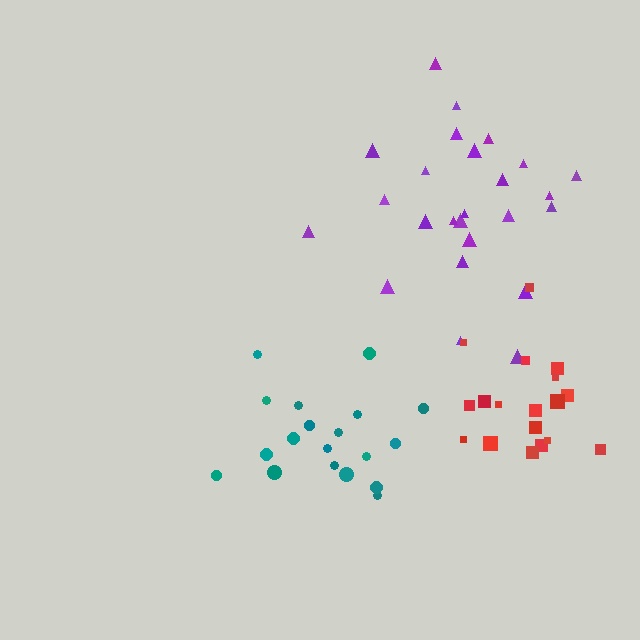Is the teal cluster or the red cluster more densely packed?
Teal.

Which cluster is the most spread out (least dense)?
Purple.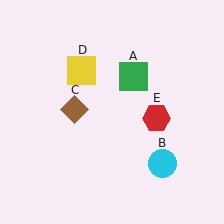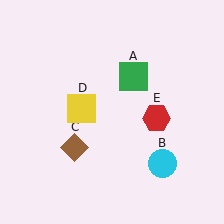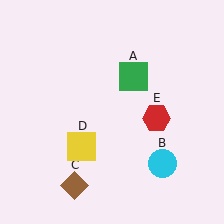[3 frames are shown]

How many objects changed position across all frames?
2 objects changed position: brown diamond (object C), yellow square (object D).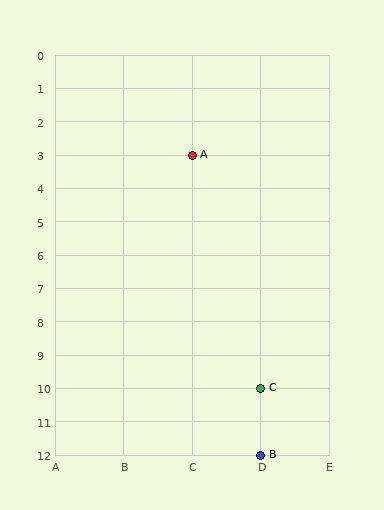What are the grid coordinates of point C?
Point C is at grid coordinates (D, 10).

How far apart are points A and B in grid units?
Points A and B are 1 column and 9 rows apart (about 9.1 grid units diagonally).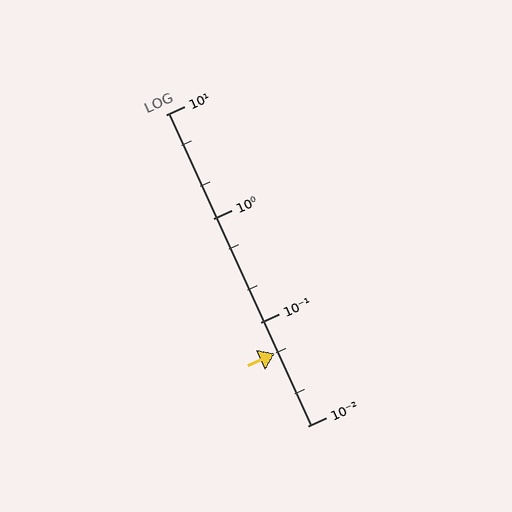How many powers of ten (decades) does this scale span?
The scale spans 3 decades, from 0.01 to 10.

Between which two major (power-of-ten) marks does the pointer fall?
The pointer is between 0.01 and 0.1.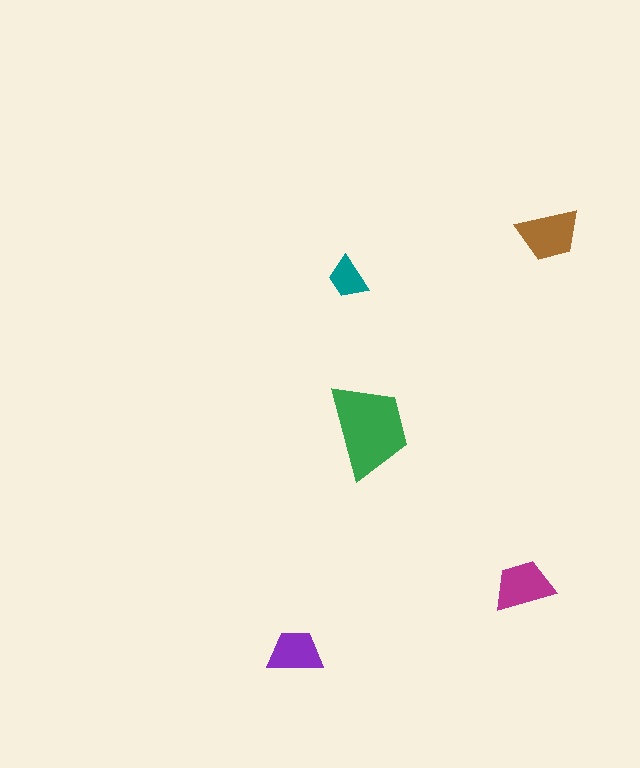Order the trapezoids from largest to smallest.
the green one, the brown one, the magenta one, the purple one, the teal one.